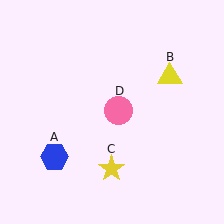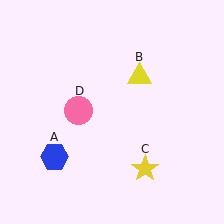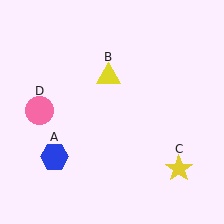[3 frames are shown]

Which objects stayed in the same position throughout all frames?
Blue hexagon (object A) remained stationary.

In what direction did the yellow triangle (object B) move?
The yellow triangle (object B) moved left.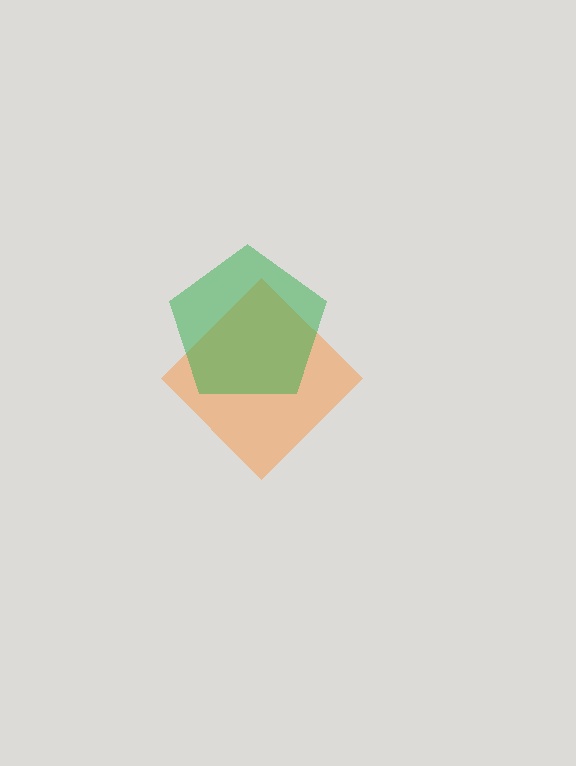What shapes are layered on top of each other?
The layered shapes are: an orange diamond, a green pentagon.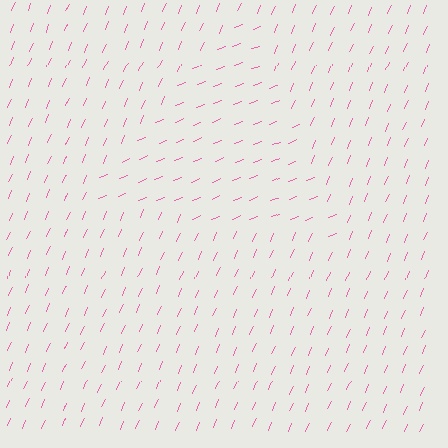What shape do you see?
I see a triangle.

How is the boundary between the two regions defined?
The boundary is defined purely by a change in line orientation (approximately 45 degrees difference). All lines are the same color and thickness.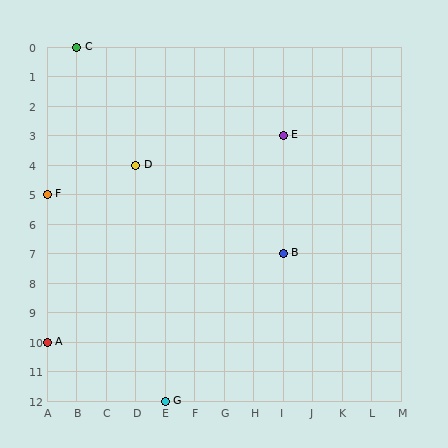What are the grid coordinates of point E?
Point E is at grid coordinates (I, 3).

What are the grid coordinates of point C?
Point C is at grid coordinates (B, 0).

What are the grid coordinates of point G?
Point G is at grid coordinates (E, 12).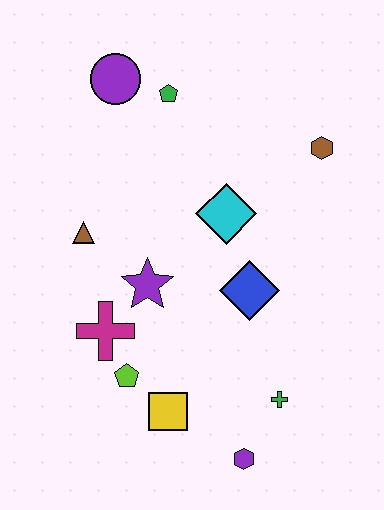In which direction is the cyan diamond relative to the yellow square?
The cyan diamond is above the yellow square.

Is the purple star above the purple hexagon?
Yes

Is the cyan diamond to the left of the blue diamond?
Yes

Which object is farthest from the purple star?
The brown hexagon is farthest from the purple star.